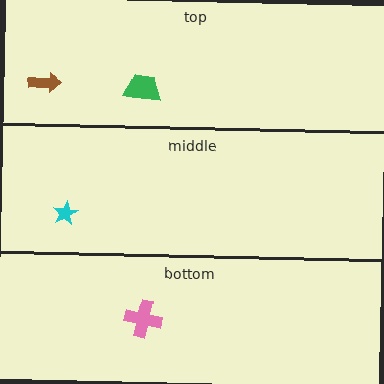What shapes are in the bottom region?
The pink cross.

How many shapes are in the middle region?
1.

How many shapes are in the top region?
2.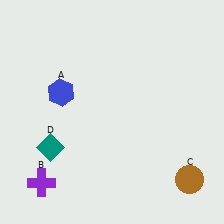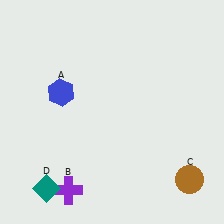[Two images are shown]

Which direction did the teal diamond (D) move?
The teal diamond (D) moved down.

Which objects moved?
The objects that moved are: the purple cross (B), the teal diamond (D).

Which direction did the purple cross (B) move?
The purple cross (B) moved right.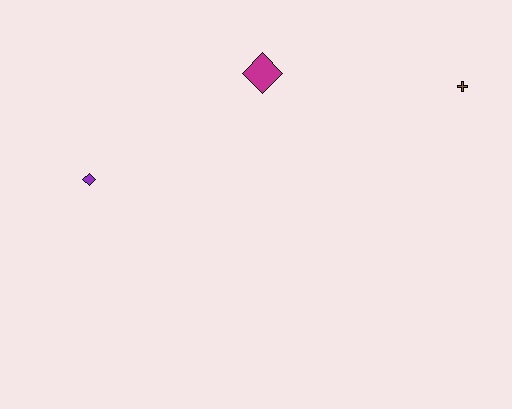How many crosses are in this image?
There is 1 cross.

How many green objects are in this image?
There are no green objects.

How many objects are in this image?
There are 3 objects.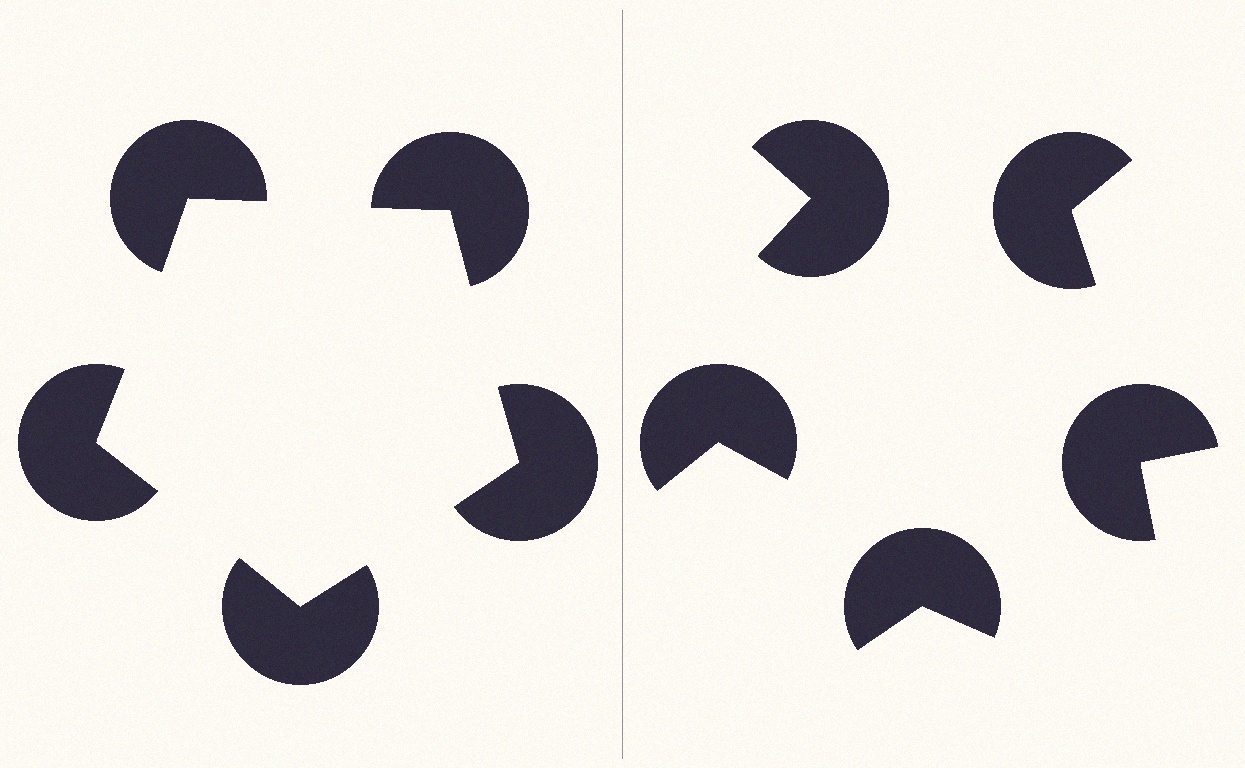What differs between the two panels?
The pac-man discs are positioned identically on both sides; only the wedge orientations differ. On the left they align to a pentagon; on the right they are misaligned.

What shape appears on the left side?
An illusory pentagon.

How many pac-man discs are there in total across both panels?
10 — 5 on each side.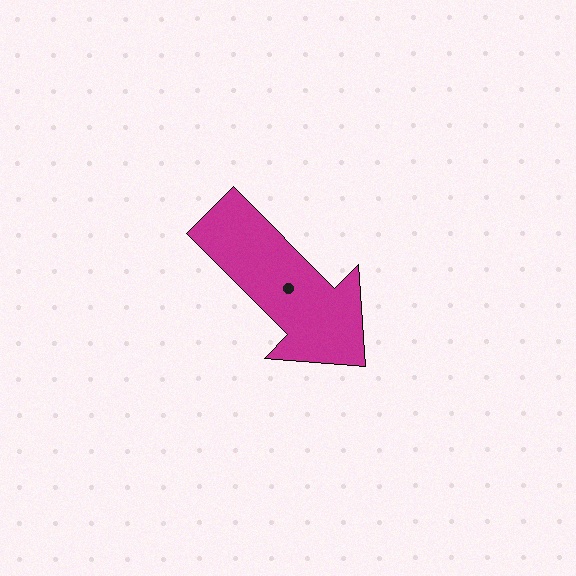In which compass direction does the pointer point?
Southeast.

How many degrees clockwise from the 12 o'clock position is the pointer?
Approximately 135 degrees.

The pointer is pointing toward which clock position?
Roughly 5 o'clock.